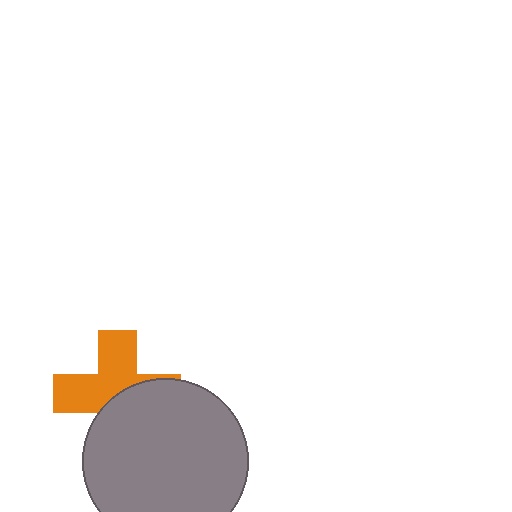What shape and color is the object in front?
The object in front is a gray circle.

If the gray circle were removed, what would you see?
You would see the complete orange cross.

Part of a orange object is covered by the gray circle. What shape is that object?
It is a cross.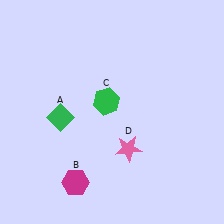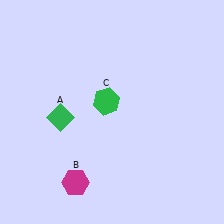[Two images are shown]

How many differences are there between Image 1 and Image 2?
There is 1 difference between the two images.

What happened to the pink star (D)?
The pink star (D) was removed in Image 2. It was in the bottom-right area of Image 1.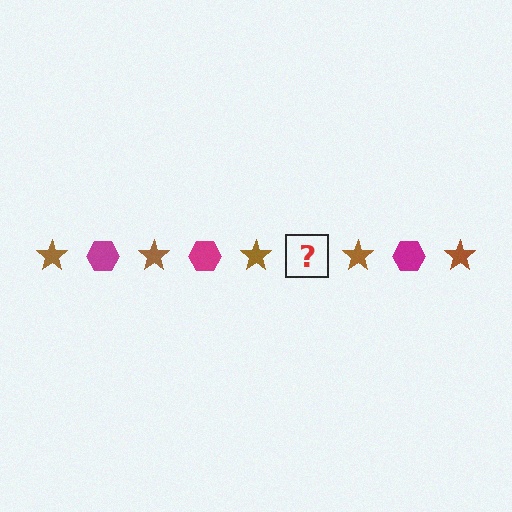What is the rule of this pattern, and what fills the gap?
The rule is that the pattern alternates between brown star and magenta hexagon. The gap should be filled with a magenta hexagon.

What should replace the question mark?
The question mark should be replaced with a magenta hexagon.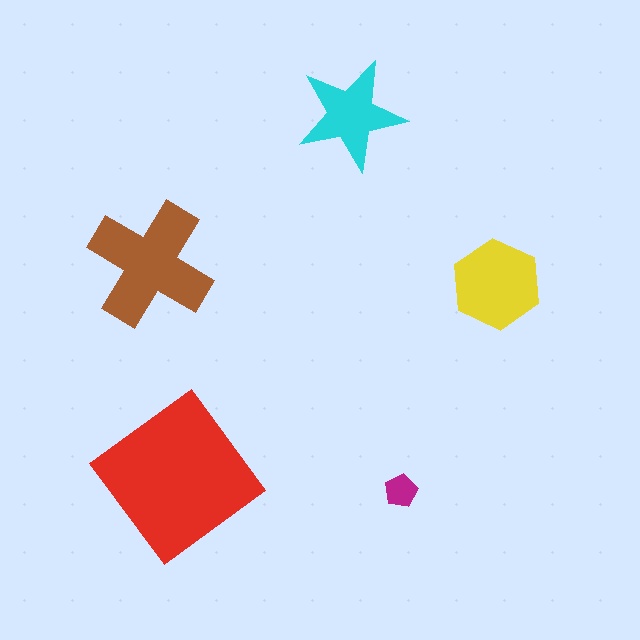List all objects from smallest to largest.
The magenta pentagon, the cyan star, the yellow hexagon, the brown cross, the red diamond.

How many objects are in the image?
There are 5 objects in the image.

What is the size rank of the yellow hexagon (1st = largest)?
3rd.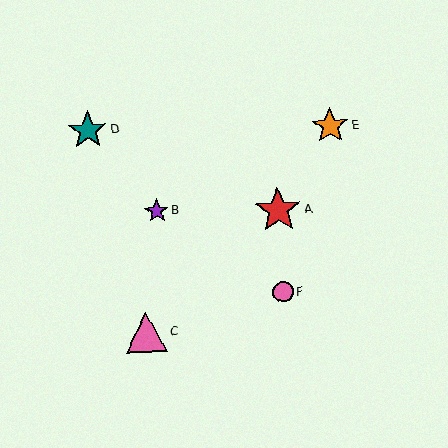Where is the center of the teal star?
The center of the teal star is at (88, 130).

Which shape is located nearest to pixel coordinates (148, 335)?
The pink triangle (labeled C) at (146, 332) is nearest to that location.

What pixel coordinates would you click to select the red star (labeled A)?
Click at (278, 210) to select the red star A.